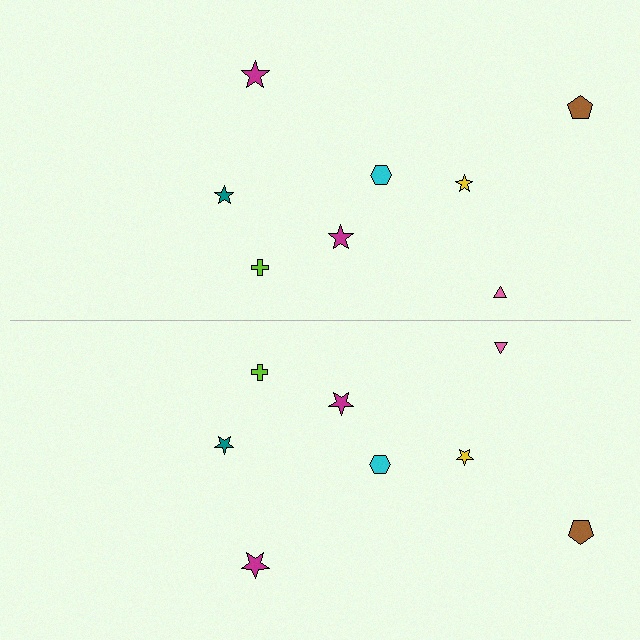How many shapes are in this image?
There are 16 shapes in this image.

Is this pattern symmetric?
Yes, this pattern has bilateral (reflection) symmetry.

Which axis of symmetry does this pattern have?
The pattern has a horizontal axis of symmetry running through the center of the image.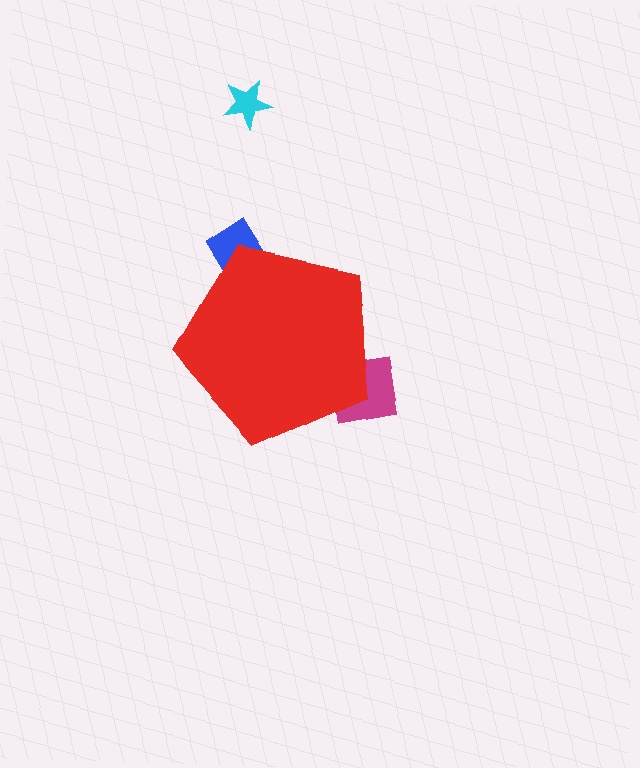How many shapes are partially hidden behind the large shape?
2 shapes are partially hidden.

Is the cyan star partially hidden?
No, the cyan star is fully visible.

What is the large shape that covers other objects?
A red pentagon.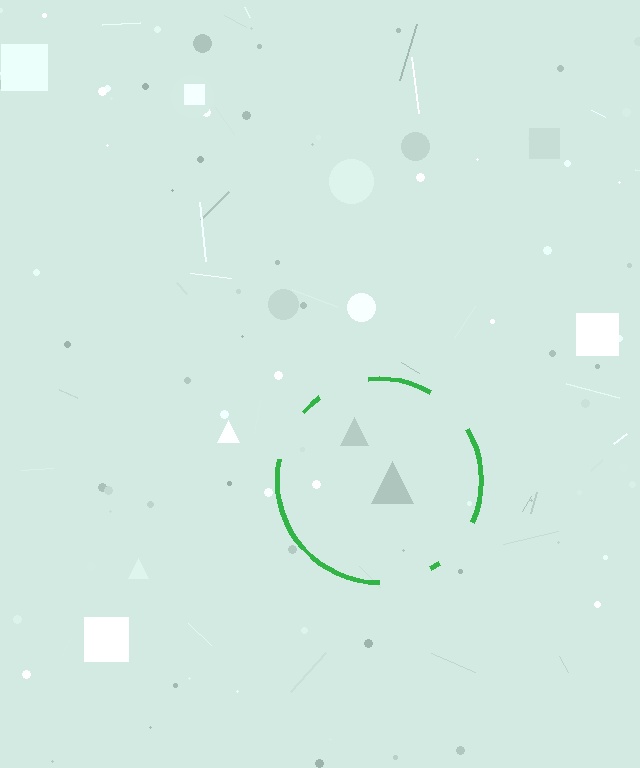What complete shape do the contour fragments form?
The contour fragments form a circle.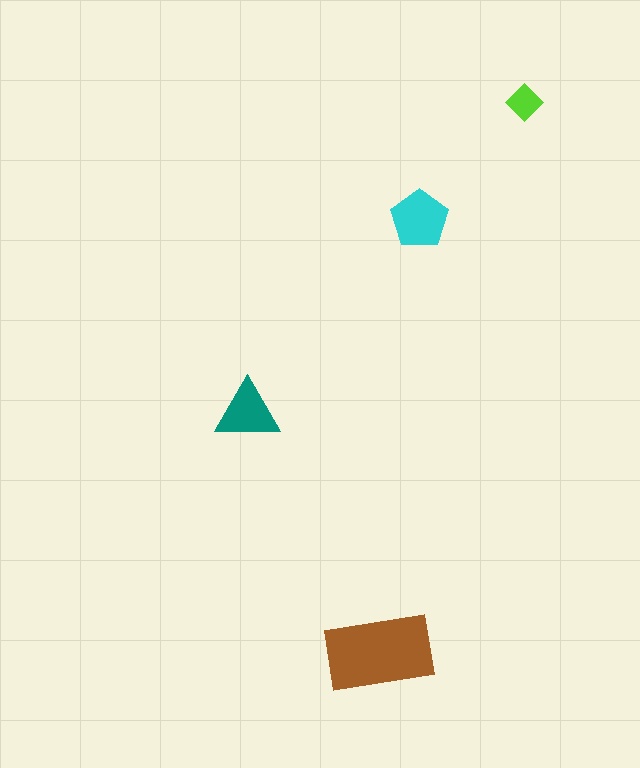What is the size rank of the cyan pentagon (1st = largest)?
2nd.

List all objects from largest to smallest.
The brown rectangle, the cyan pentagon, the teal triangle, the lime diamond.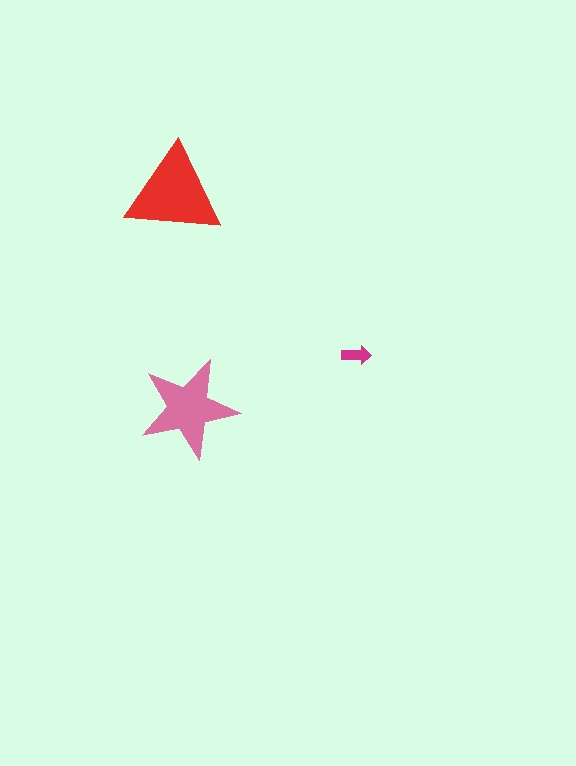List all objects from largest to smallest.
The red triangle, the pink star, the magenta arrow.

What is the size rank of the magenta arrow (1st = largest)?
3rd.